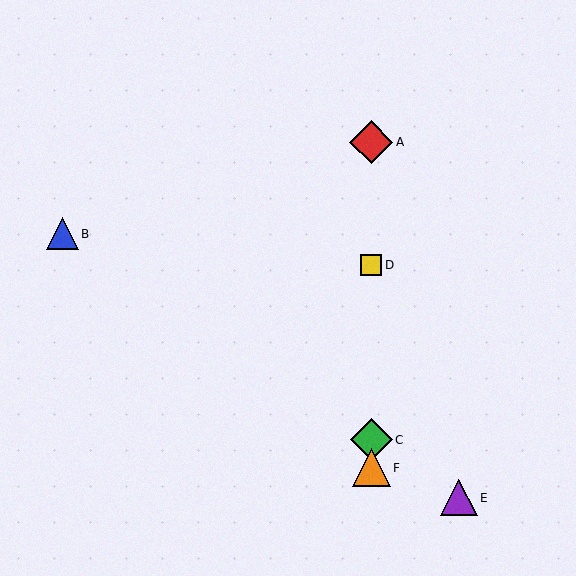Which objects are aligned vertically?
Objects A, C, D, F are aligned vertically.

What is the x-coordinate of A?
Object A is at x≈371.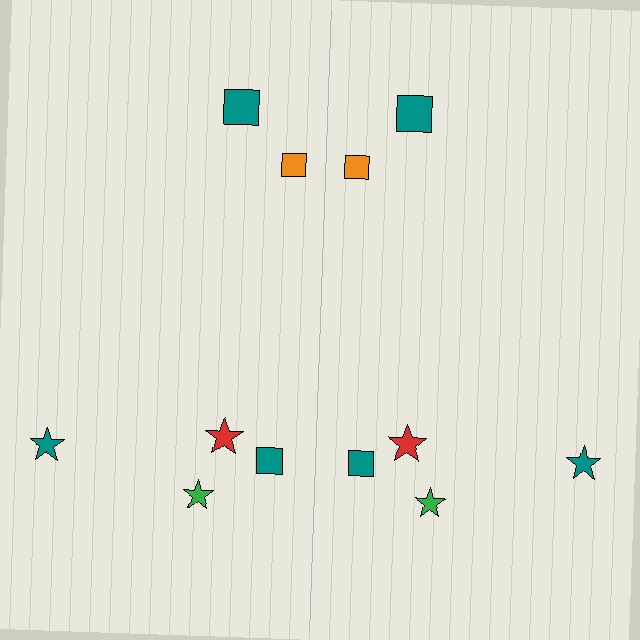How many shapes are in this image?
There are 12 shapes in this image.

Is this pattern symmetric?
Yes, this pattern has bilateral (reflection) symmetry.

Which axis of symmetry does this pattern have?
The pattern has a vertical axis of symmetry running through the center of the image.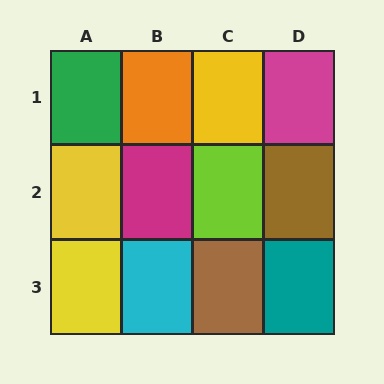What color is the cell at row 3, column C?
Brown.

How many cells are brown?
2 cells are brown.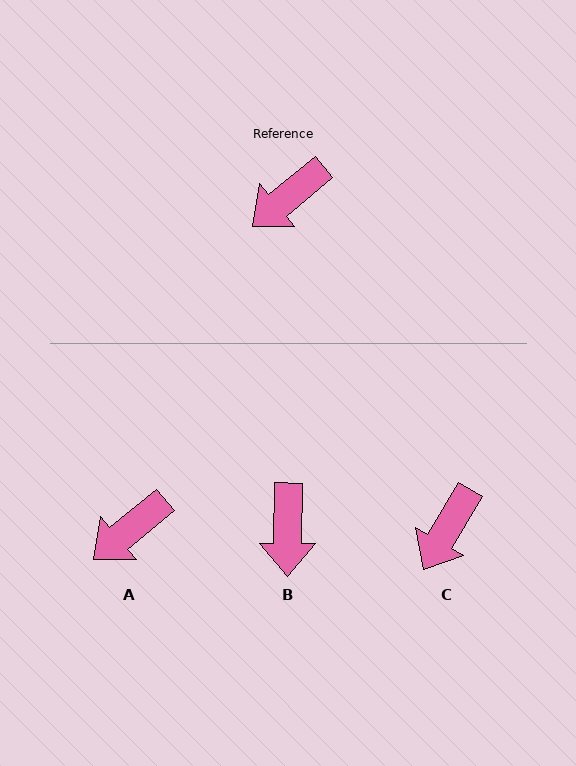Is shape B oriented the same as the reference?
No, it is off by about 50 degrees.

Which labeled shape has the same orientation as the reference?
A.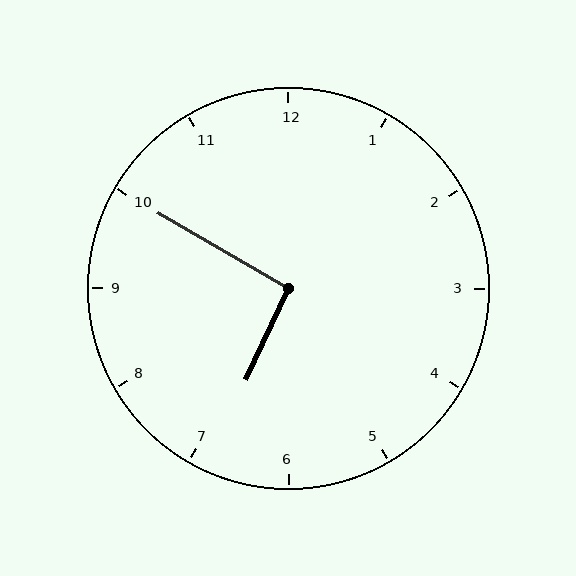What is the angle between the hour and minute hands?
Approximately 95 degrees.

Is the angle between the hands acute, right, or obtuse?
It is right.